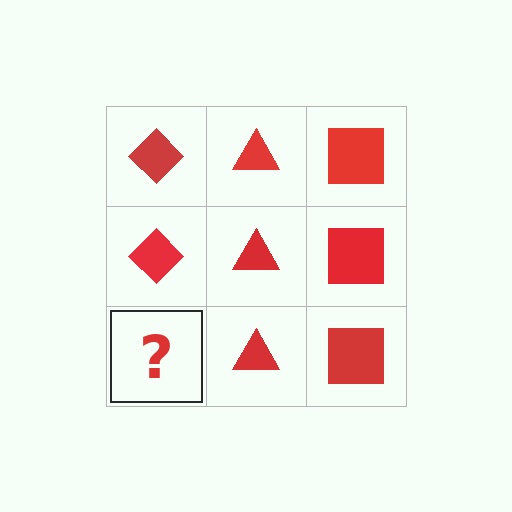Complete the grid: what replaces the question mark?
The question mark should be replaced with a red diamond.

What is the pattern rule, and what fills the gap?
The rule is that each column has a consistent shape. The gap should be filled with a red diamond.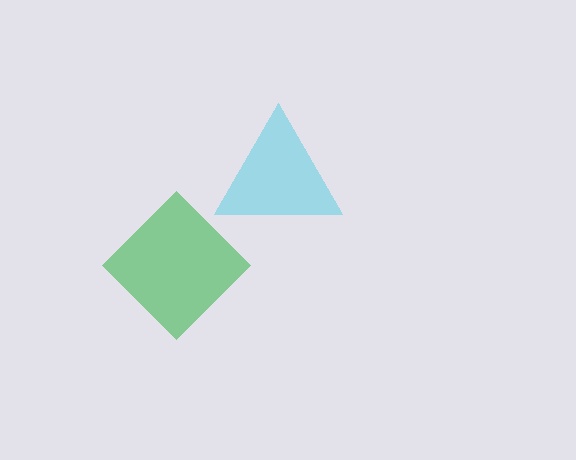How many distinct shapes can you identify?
There are 2 distinct shapes: a cyan triangle, a green diamond.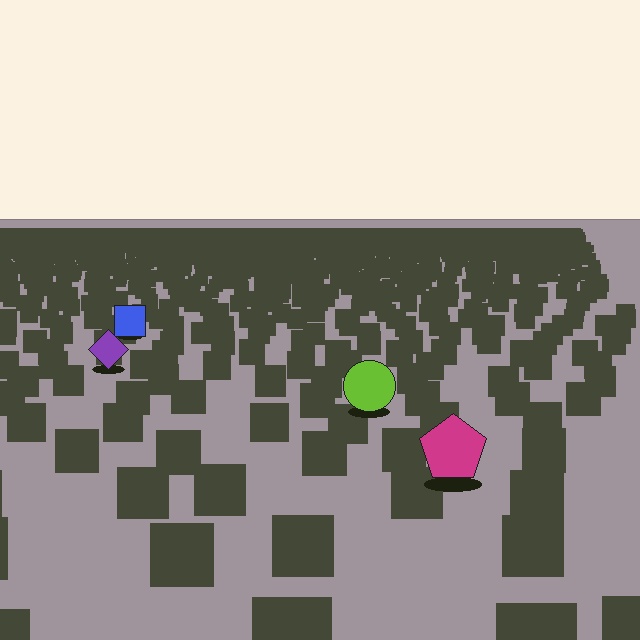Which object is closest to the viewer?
The magenta pentagon is closest. The texture marks near it are larger and more spread out.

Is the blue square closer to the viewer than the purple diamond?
No. The purple diamond is closer — you can tell from the texture gradient: the ground texture is coarser near it.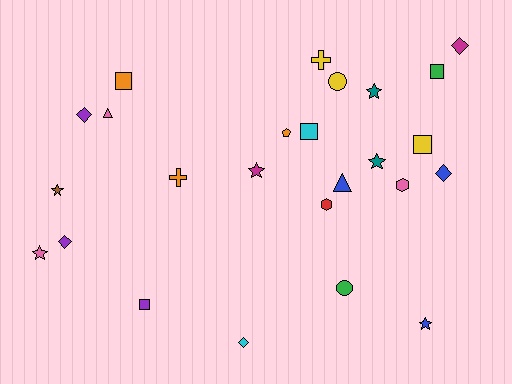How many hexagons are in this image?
There are 2 hexagons.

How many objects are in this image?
There are 25 objects.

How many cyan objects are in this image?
There are 2 cyan objects.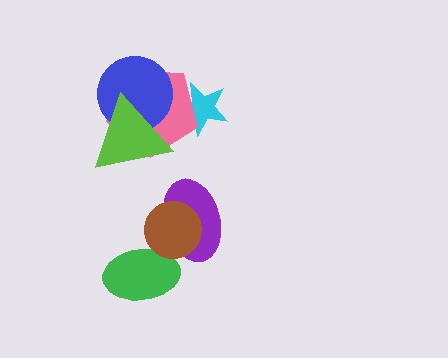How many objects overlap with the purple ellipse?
1 object overlaps with the purple ellipse.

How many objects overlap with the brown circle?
2 objects overlap with the brown circle.